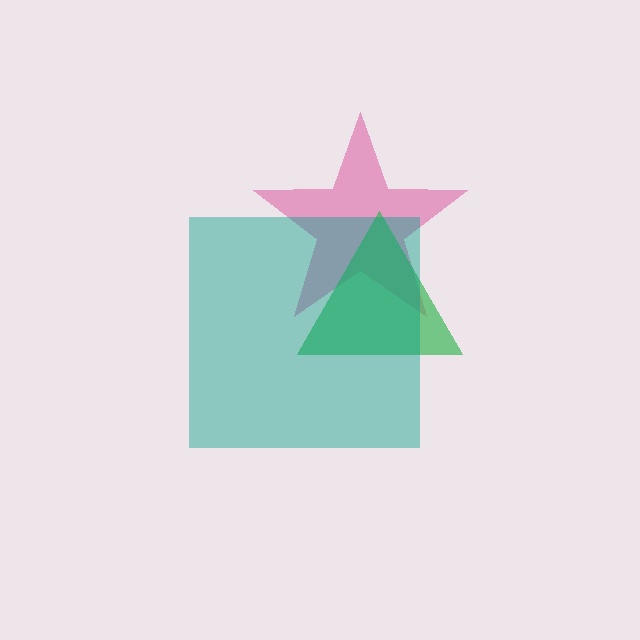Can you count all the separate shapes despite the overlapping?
Yes, there are 3 separate shapes.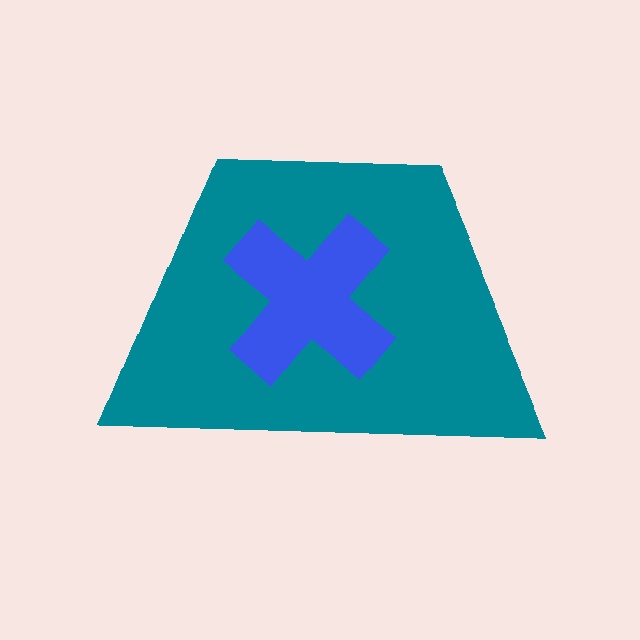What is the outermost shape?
The teal trapezoid.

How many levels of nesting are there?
2.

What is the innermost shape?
The blue cross.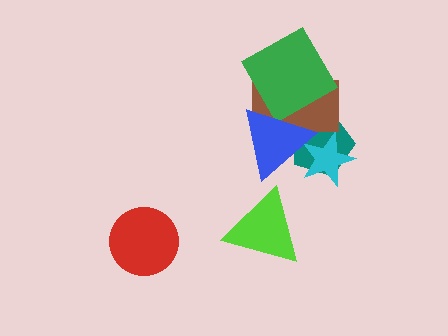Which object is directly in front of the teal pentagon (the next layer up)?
The cyan star is directly in front of the teal pentagon.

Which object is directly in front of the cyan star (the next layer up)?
The brown rectangle is directly in front of the cyan star.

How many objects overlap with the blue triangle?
4 objects overlap with the blue triangle.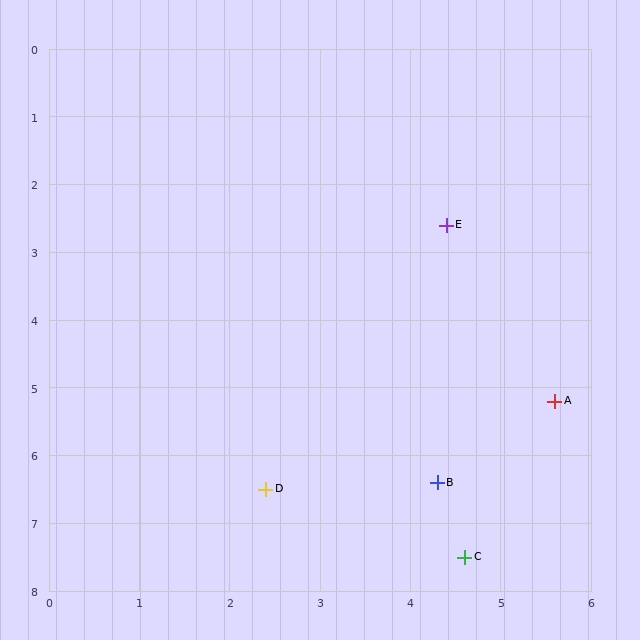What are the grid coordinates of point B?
Point B is at approximately (4.3, 6.4).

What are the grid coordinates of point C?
Point C is at approximately (4.6, 7.5).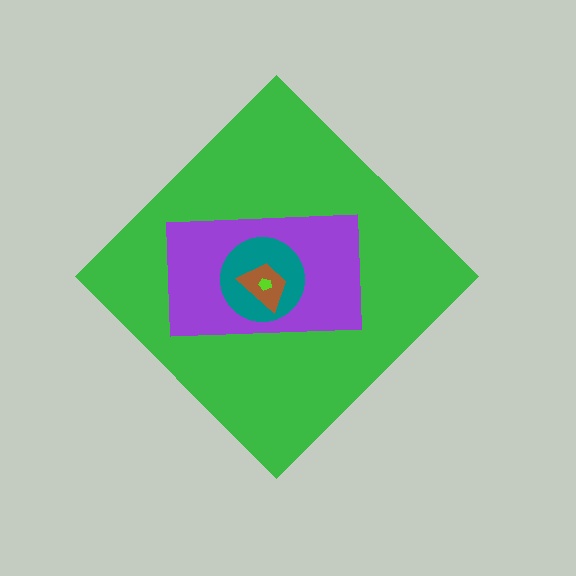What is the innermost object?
The lime pentagon.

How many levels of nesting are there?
5.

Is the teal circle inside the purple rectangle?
Yes.